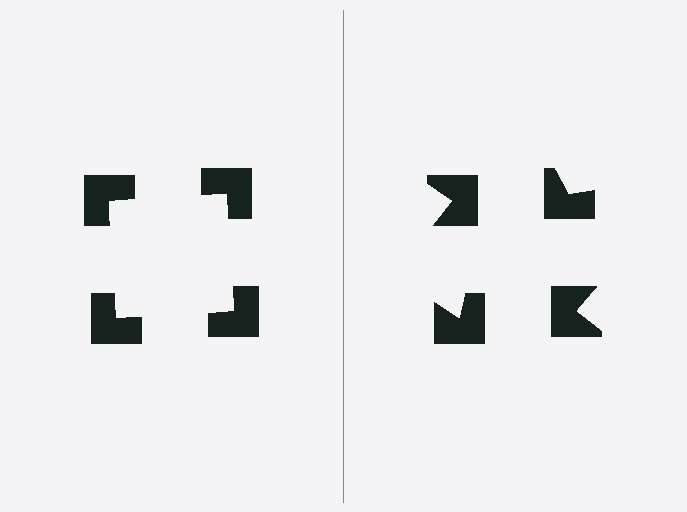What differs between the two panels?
The notched squares are positioned identically on both sides; only the wedge orientations differ. On the left they align to a square; on the right they are misaligned.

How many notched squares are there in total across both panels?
8 — 4 on each side.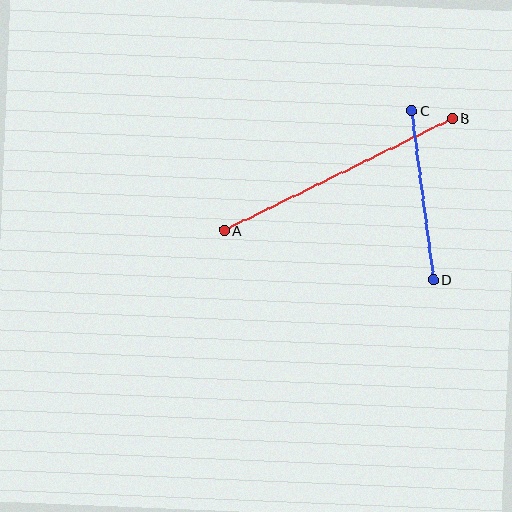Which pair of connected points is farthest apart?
Points A and B are farthest apart.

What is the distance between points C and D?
The distance is approximately 170 pixels.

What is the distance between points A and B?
The distance is approximately 254 pixels.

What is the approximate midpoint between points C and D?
The midpoint is at approximately (423, 195) pixels.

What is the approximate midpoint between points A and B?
The midpoint is at approximately (338, 174) pixels.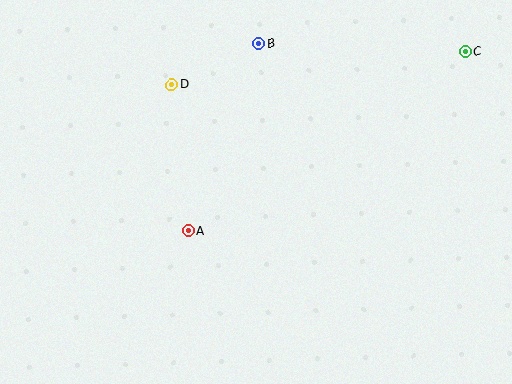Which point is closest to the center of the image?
Point A at (188, 231) is closest to the center.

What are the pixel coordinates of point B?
Point B is at (258, 43).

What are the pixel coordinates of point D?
Point D is at (171, 85).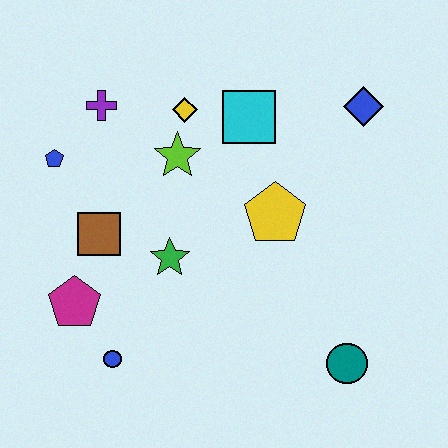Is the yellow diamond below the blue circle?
No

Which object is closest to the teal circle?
The yellow pentagon is closest to the teal circle.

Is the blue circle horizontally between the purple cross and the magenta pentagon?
No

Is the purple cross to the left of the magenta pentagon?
No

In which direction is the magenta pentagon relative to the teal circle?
The magenta pentagon is to the left of the teal circle.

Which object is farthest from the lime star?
The teal circle is farthest from the lime star.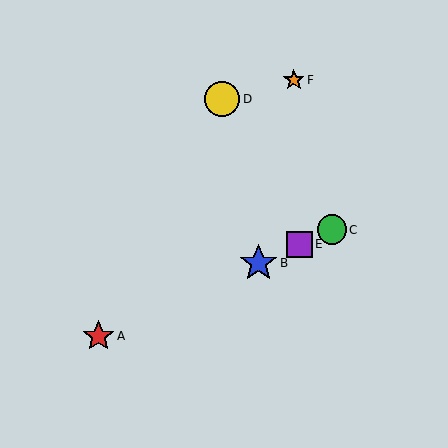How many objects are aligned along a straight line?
4 objects (A, B, C, E) are aligned along a straight line.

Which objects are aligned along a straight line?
Objects A, B, C, E are aligned along a straight line.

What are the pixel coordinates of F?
Object F is at (294, 80).